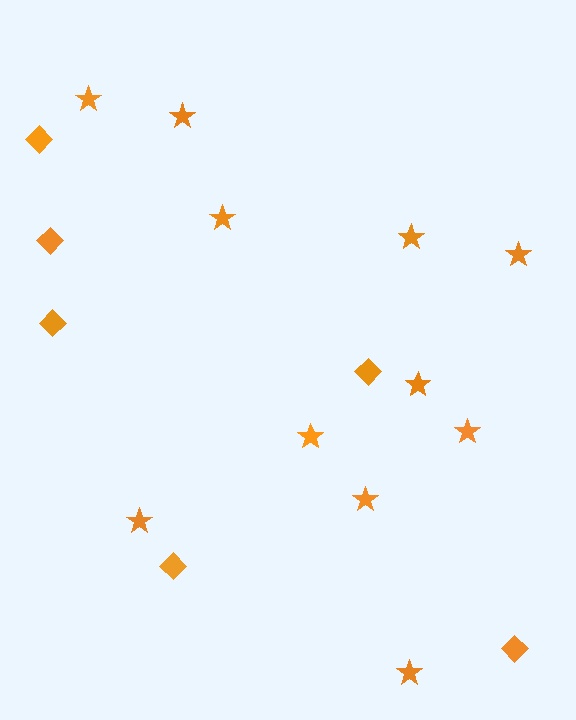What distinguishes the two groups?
There are 2 groups: one group of stars (11) and one group of diamonds (6).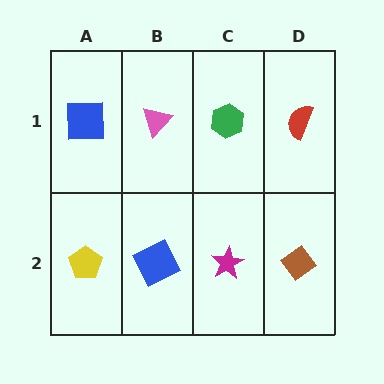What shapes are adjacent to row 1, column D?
A brown diamond (row 2, column D), a green hexagon (row 1, column C).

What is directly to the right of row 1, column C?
A red semicircle.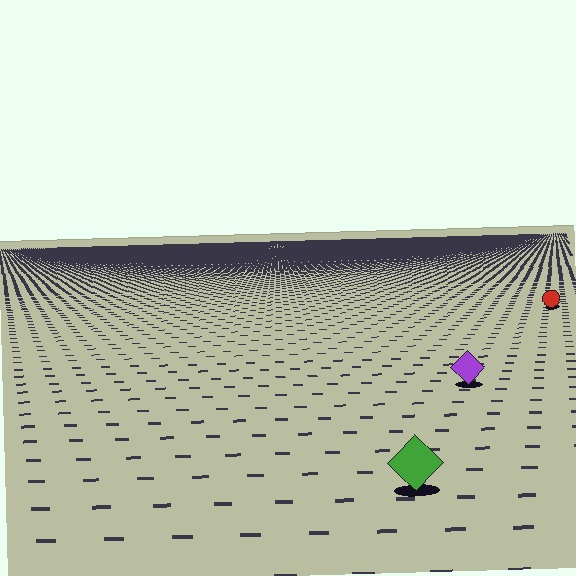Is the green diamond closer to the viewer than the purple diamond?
Yes. The green diamond is closer — you can tell from the texture gradient: the ground texture is coarser near it.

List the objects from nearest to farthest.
From nearest to farthest: the green diamond, the purple diamond, the red circle.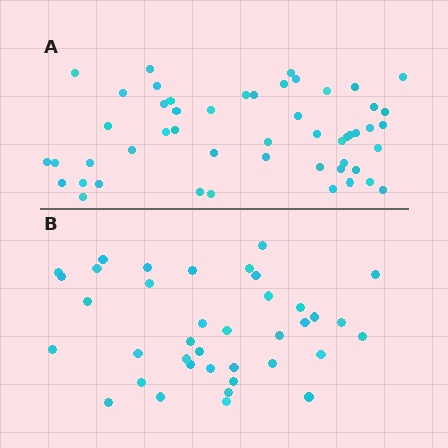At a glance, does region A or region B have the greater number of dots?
Region A (the top region) has more dots.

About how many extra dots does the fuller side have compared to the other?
Region A has approximately 15 more dots than region B.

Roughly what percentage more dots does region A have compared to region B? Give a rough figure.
About 35% more.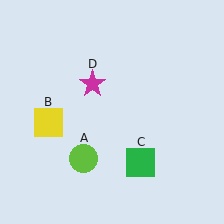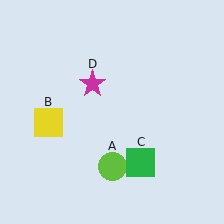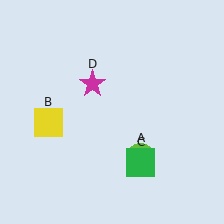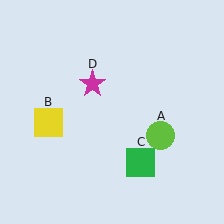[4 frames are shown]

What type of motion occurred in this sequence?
The lime circle (object A) rotated counterclockwise around the center of the scene.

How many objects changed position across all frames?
1 object changed position: lime circle (object A).